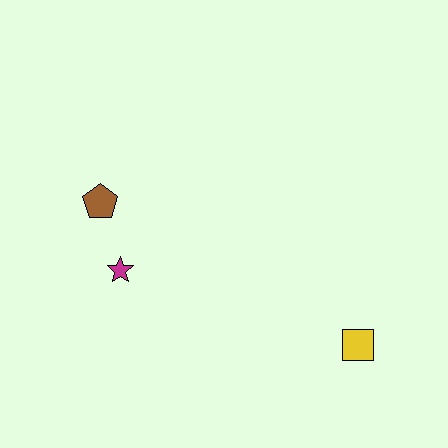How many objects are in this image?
There are 3 objects.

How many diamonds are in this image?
There are no diamonds.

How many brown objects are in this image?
There is 1 brown object.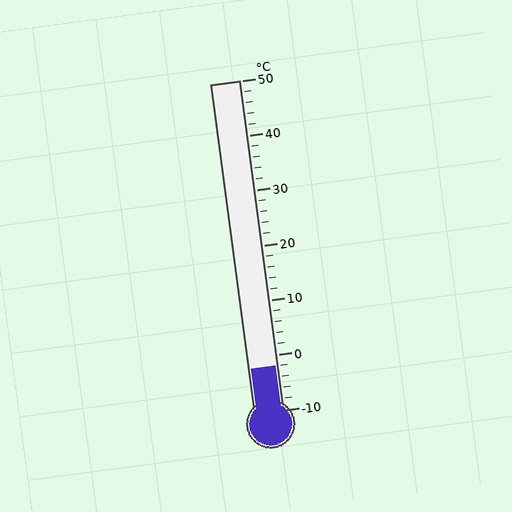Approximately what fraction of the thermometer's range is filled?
The thermometer is filled to approximately 15% of its range.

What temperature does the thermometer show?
The thermometer shows approximately -2°C.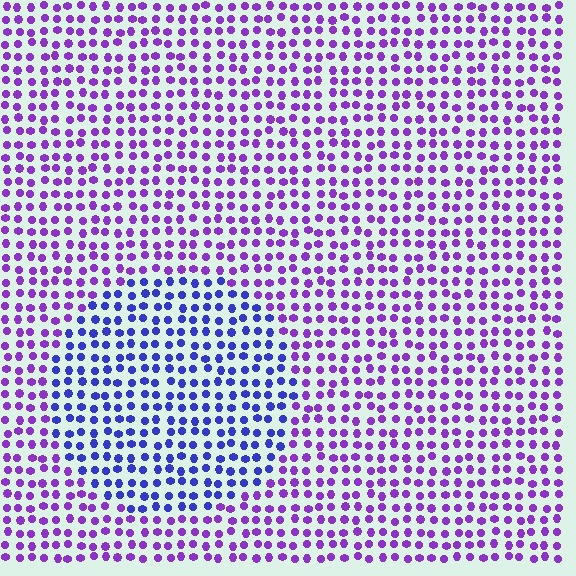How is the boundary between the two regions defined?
The boundary is defined purely by a slight shift in hue (about 40 degrees). Spacing, size, and orientation are identical on both sides.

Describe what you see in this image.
The image is filled with small purple elements in a uniform arrangement. A circle-shaped region is visible where the elements are tinted to a slightly different hue, forming a subtle color boundary.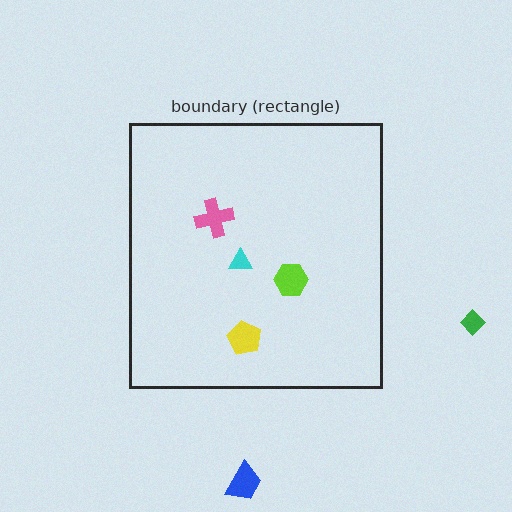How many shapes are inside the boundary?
4 inside, 2 outside.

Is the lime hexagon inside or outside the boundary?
Inside.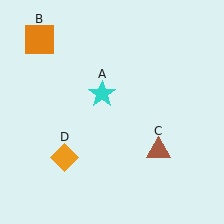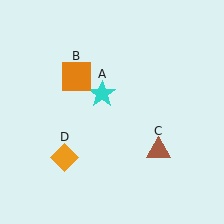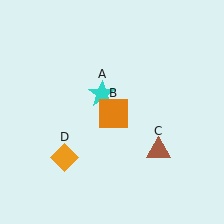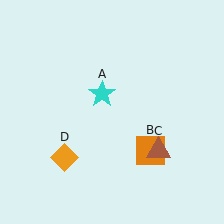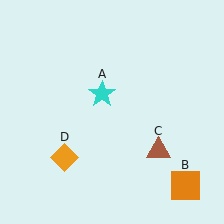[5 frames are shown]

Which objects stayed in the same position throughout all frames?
Cyan star (object A) and brown triangle (object C) and orange diamond (object D) remained stationary.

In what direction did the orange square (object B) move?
The orange square (object B) moved down and to the right.